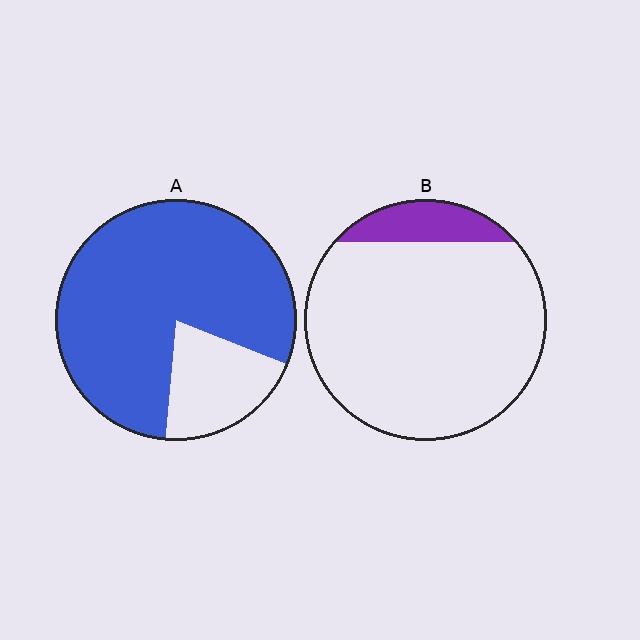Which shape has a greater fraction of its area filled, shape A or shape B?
Shape A.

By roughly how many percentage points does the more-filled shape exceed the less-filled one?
By roughly 70 percentage points (A over B).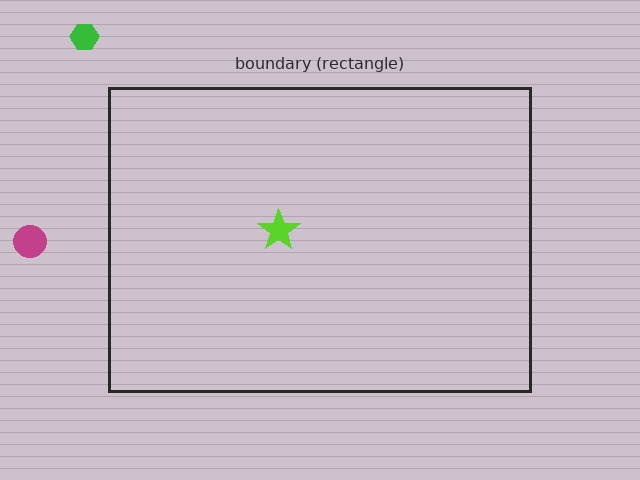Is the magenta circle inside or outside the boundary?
Outside.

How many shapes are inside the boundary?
1 inside, 2 outside.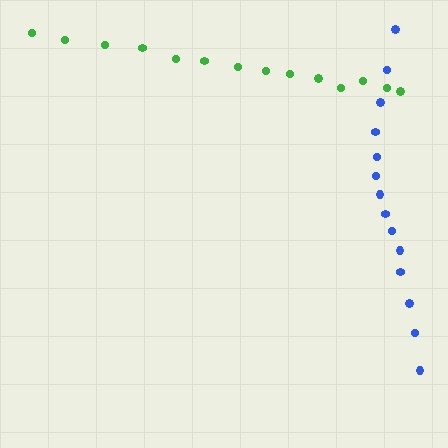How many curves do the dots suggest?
There are 2 distinct paths.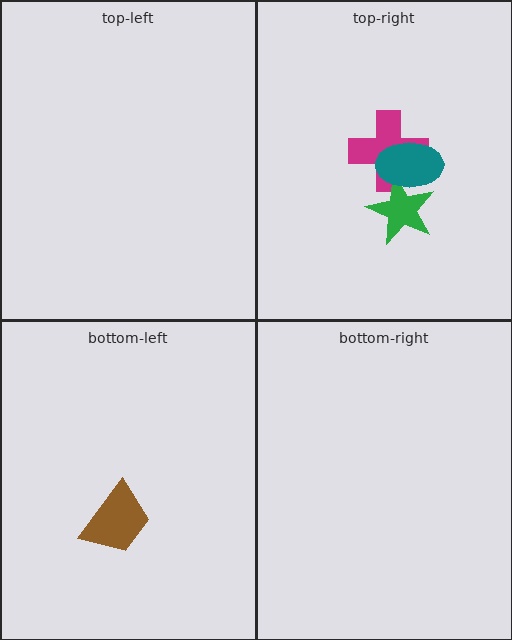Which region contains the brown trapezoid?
The bottom-left region.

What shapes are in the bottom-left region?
The brown trapezoid.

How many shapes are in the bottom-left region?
1.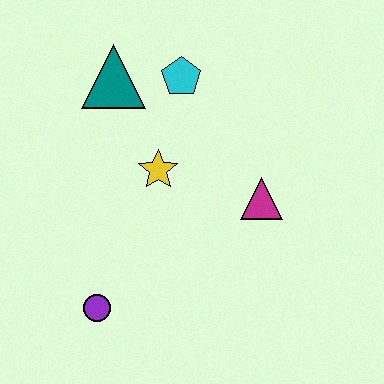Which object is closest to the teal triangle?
The cyan pentagon is closest to the teal triangle.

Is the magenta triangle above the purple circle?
Yes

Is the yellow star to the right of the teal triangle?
Yes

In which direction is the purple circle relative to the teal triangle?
The purple circle is below the teal triangle.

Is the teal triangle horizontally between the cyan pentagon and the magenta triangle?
No